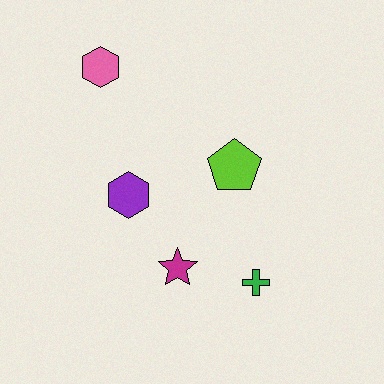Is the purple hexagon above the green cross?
Yes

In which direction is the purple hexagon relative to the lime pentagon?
The purple hexagon is to the left of the lime pentagon.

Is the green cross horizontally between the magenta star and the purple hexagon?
No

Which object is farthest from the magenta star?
The pink hexagon is farthest from the magenta star.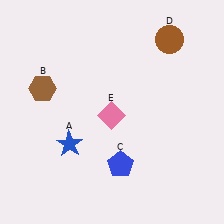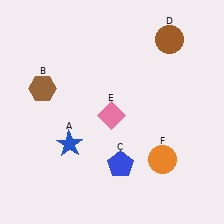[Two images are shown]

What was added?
An orange circle (F) was added in Image 2.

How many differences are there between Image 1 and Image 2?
There is 1 difference between the two images.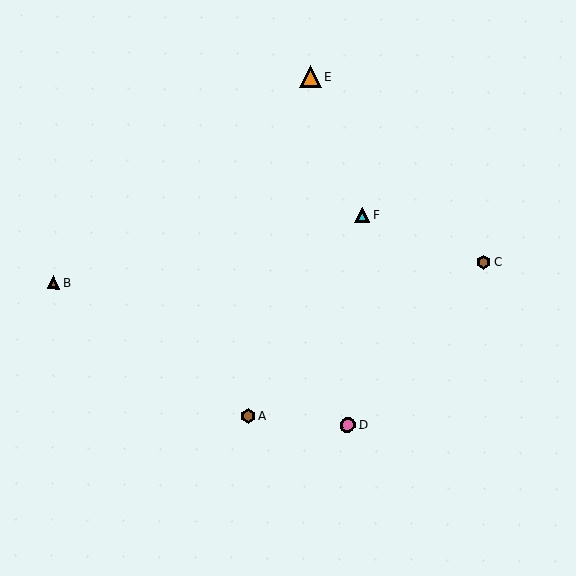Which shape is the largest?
The orange triangle (labeled E) is the largest.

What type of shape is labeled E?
Shape E is an orange triangle.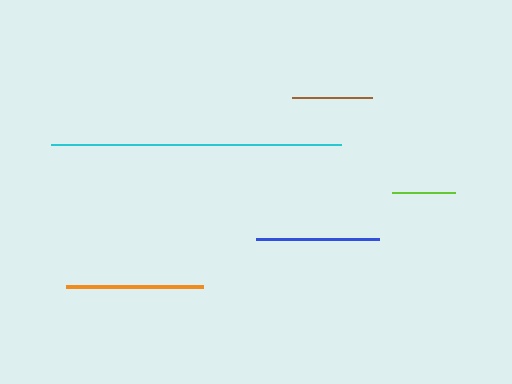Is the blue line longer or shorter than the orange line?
The orange line is longer than the blue line.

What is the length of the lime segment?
The lime segment is approximately 63 pixels long.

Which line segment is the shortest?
The lime line is the shortest at approximately 63 pixels.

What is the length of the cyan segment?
The cyan segment is approximately 290 pixels long.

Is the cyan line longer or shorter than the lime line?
The cyan line is longer than the lime line.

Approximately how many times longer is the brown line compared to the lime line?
The brown line is approximately 1.3 times the length of the lime line.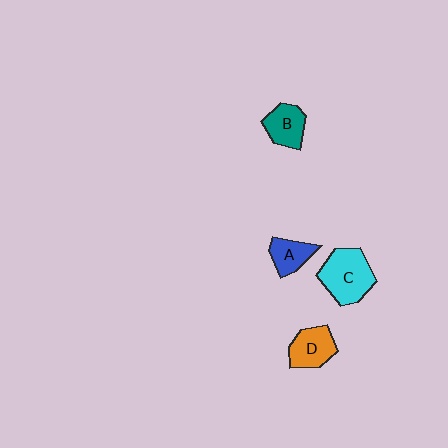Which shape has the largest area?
Shape C (cyan).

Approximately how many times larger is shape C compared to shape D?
Approximately 1.4 times.